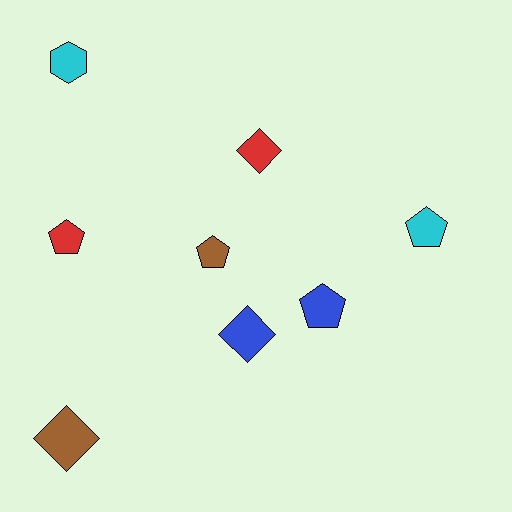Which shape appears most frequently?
Pentagon, with 4 objects.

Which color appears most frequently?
Red, with 2 objects.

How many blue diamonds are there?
There is 1 blue diamond.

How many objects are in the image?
There are 8 objects.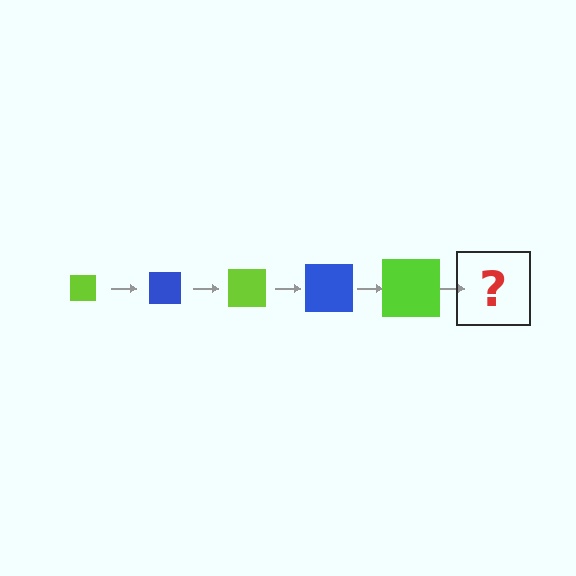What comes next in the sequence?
The next element should be a blue square, larger than the previous one.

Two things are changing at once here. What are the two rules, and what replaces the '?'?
The two rules are that the square grows larger each step and the color cycles through lime and blue. The '?' should be a blue square, larger than the previous one.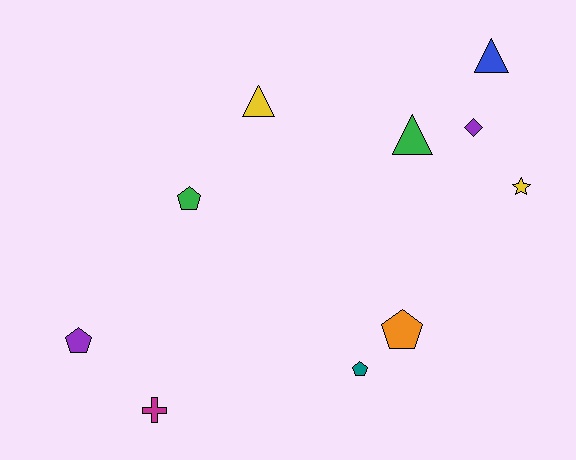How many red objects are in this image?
There are no red objects.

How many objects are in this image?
There are 10 objects.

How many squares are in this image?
There are no squares.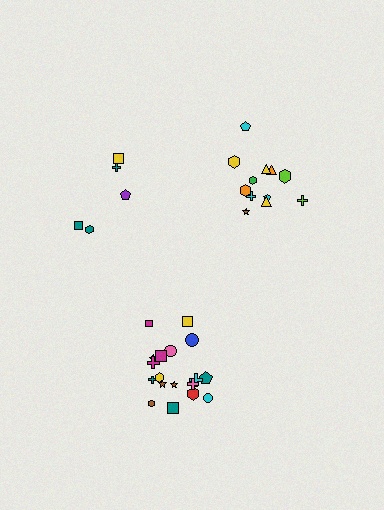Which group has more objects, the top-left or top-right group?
The top-right group.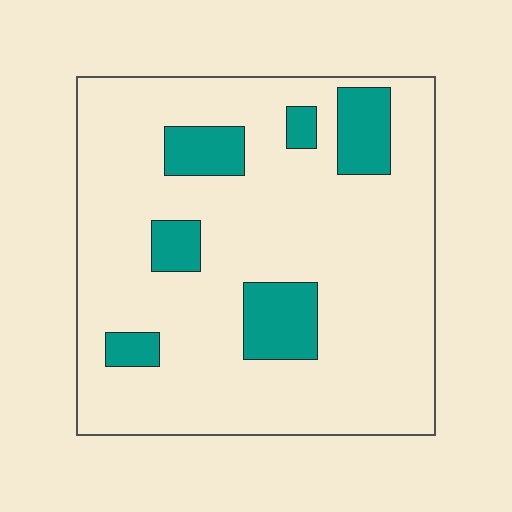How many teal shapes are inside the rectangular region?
6.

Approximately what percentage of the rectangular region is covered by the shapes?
Approximately 15%.